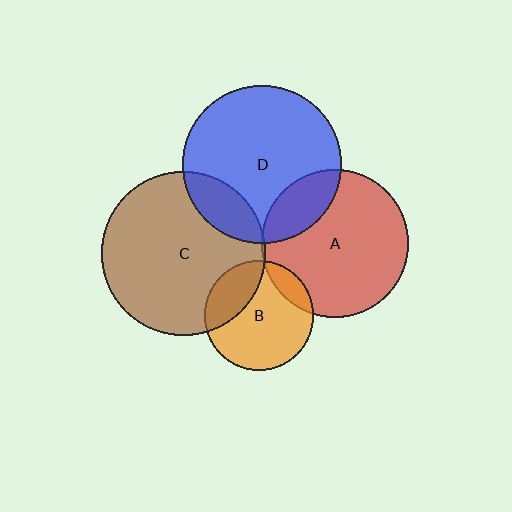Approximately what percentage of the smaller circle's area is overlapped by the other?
Approximately 20%.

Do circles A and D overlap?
Yes.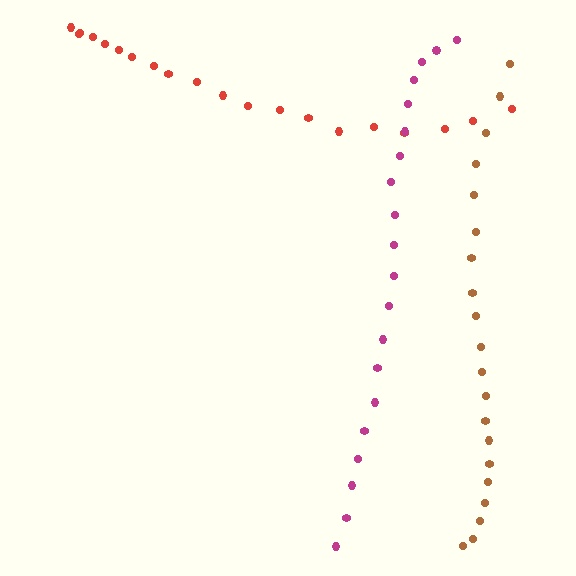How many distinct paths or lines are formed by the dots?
There are 3 distinct paths.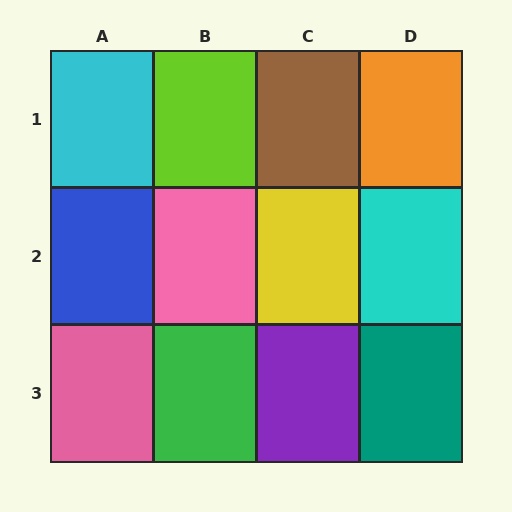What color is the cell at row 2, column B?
Pink.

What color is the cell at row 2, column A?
Blue.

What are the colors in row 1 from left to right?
Cyan, lime, brown, orange.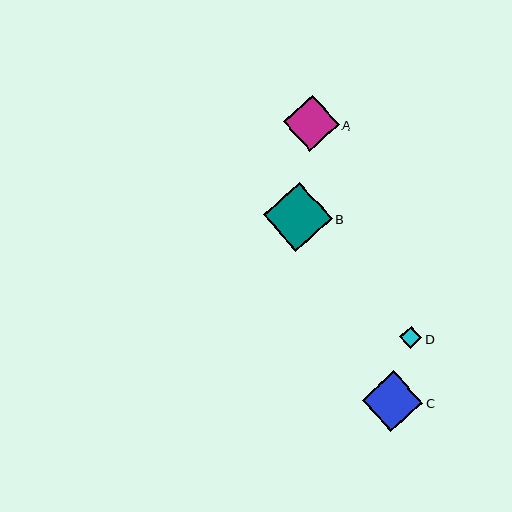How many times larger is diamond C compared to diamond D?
Diamond C is approximately 2.7 times the size of diamond D.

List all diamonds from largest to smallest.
From largest to smallest: B, C, A, D.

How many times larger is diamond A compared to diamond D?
Diamond A is approximately 2.5 times the size of diamond D.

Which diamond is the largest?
Diamond B is the largest with a size of approximately 69 pixels.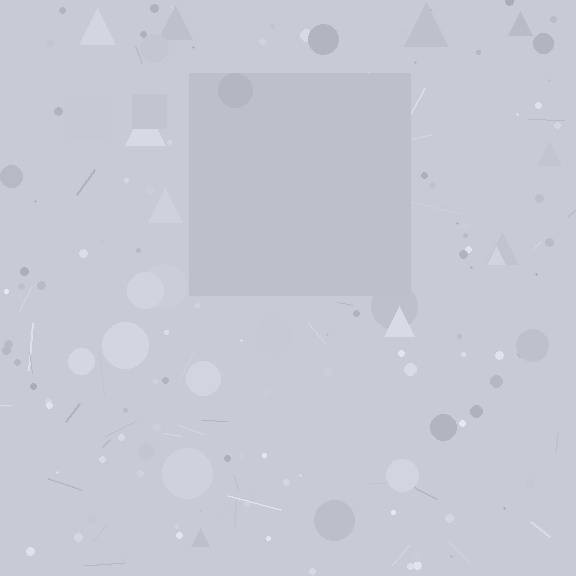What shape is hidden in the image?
A square is hidden in the image.